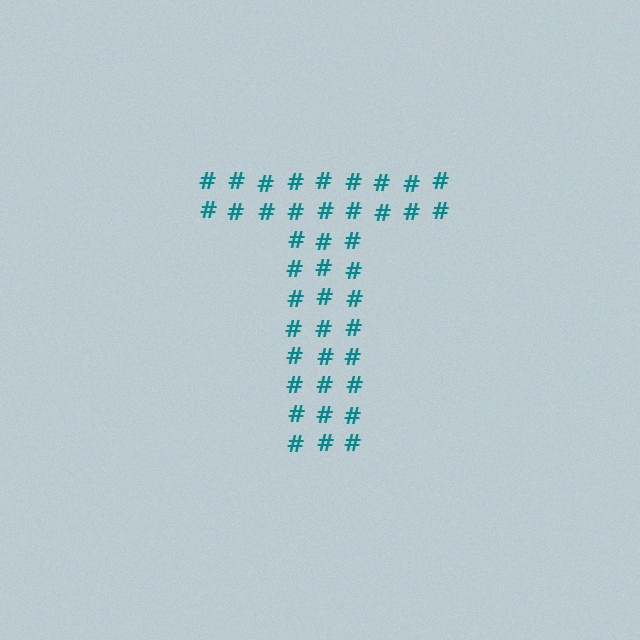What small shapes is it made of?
It is made of small hash symbols.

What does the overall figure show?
The overall figure shows the letter T.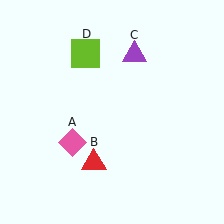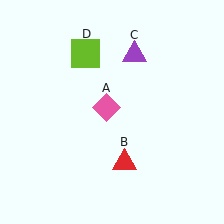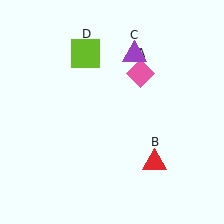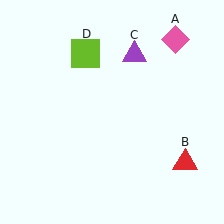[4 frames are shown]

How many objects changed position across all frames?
2 objects changed position: pink diamond (object A), red triangle (object B).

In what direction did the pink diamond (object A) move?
The pink diamond (object A) moved up and to the right.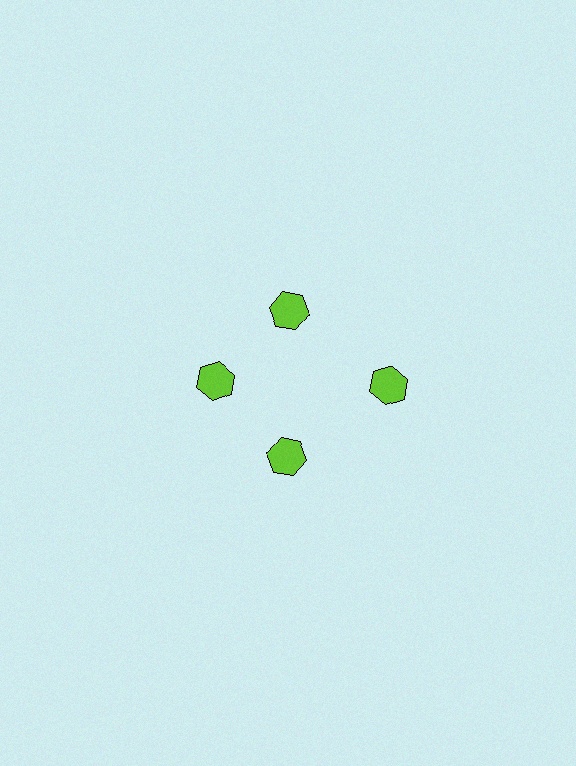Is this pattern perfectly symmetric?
No. The 4 lime hexagons are arranged in a ring, but one element near the 3 o'clock position is pushed outward from the center, breaking the 4-fold rotational symmetry.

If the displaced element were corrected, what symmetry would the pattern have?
It would have 4-fold rotational symmetry — the pattern would map onto itself every 90 degrees.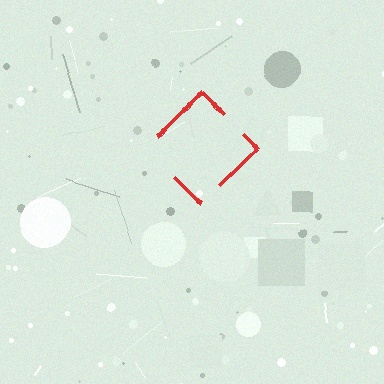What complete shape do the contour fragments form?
The contour fragments form a diamond.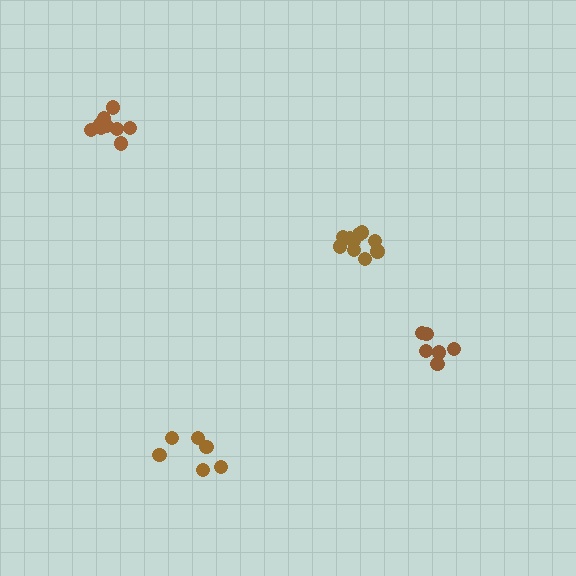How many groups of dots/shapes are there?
There are 4 groups.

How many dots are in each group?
Group 1: 10 dots, Group 2: 10 dots, Group 3: 6 dots, Group 4: 6 dots (32 total).